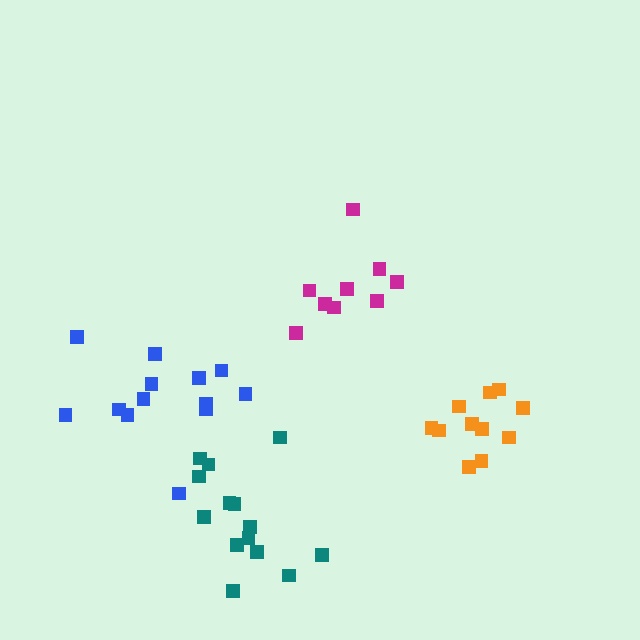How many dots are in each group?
Group 1: 9 dots, Group 2: 14 dots, Group 3: 13 dots, Group 4: 11 dots (47 total).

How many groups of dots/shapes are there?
There are 4 groups.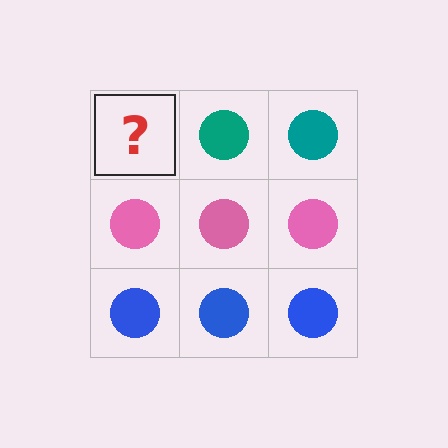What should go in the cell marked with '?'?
The missing cell should contain a teal circle.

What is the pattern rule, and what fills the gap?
The rule is that each row has a consistent color. The gap should be filled with a teal circle.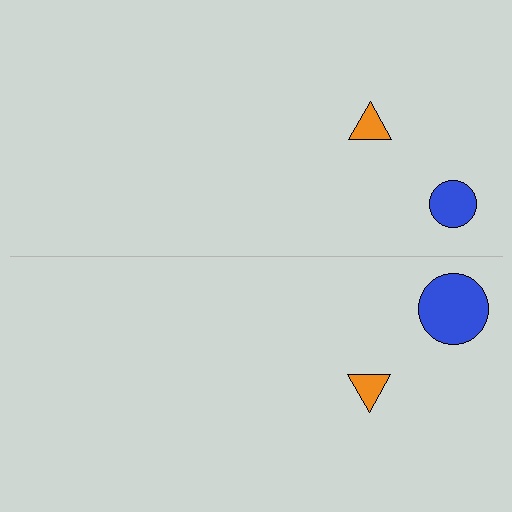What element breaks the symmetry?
The blue circle on the bottom side has a different size than its mirror counterpart.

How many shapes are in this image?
There are 4 shapes in this image.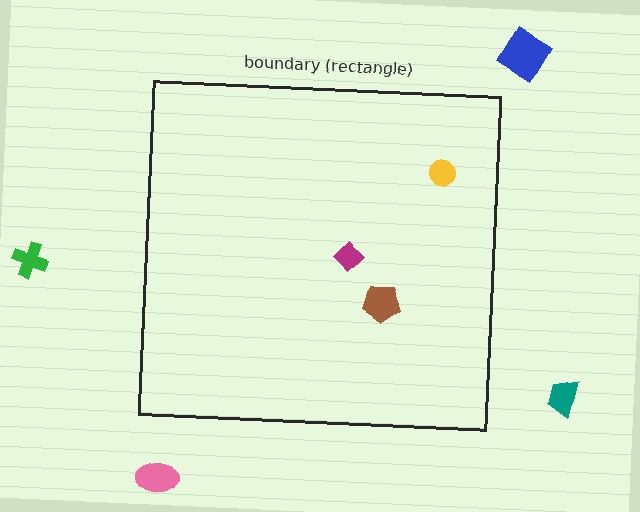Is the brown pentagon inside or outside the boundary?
Inside.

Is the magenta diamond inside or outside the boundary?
Inside.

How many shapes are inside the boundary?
3 inside, 4 outside.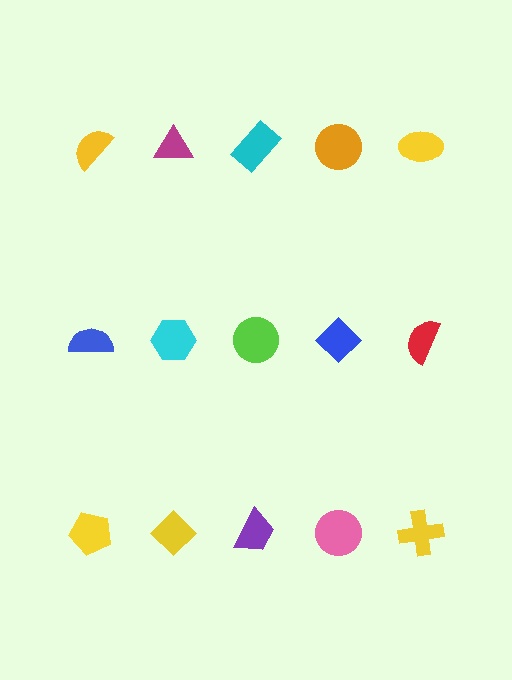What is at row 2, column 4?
A blue diamond.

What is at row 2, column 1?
A blue semicircle.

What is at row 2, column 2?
A cyan hexagon.